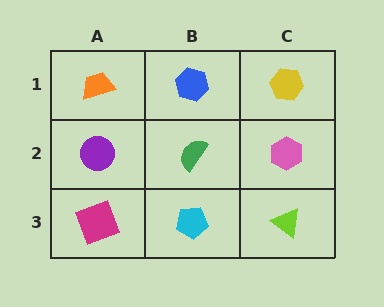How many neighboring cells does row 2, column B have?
4.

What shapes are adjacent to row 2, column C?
A yellow hexagon (row 1, column C), a lime triangle (row 3, column C), a green semicircle (row 2, column B).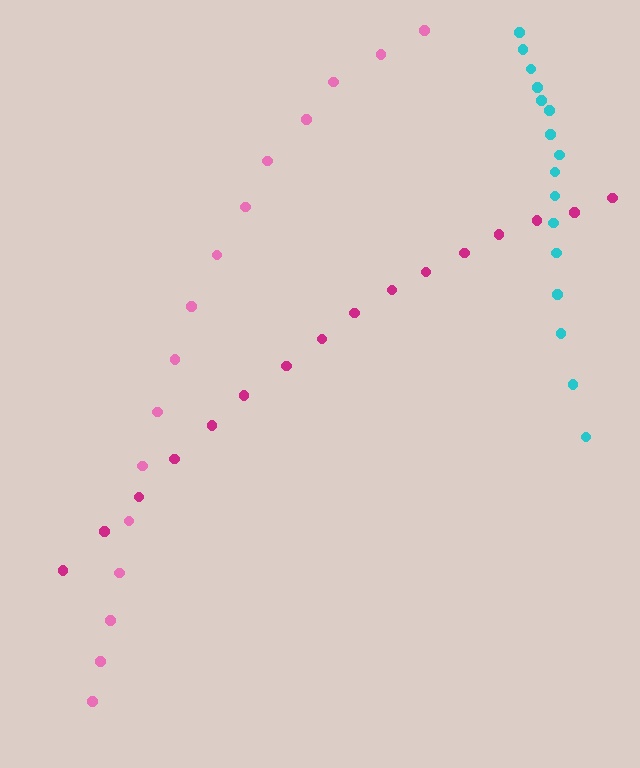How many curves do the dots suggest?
There are 3 distinct paths.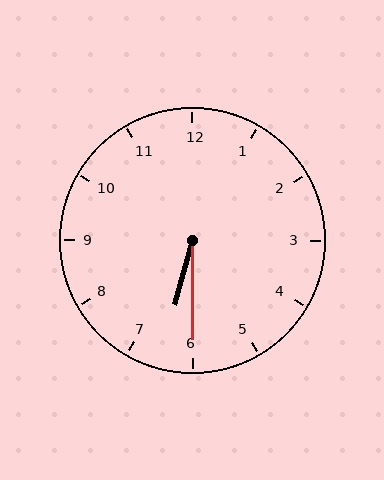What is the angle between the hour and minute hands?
Approximately 15 degrees.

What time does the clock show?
6:30.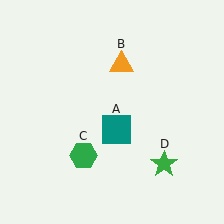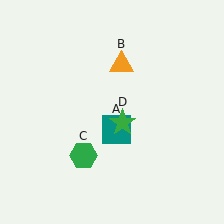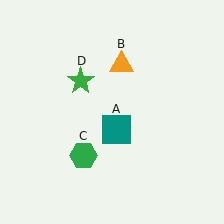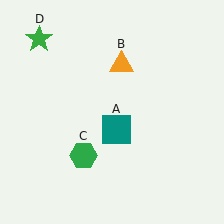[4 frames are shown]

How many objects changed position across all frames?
1 object changed position: green star (object D).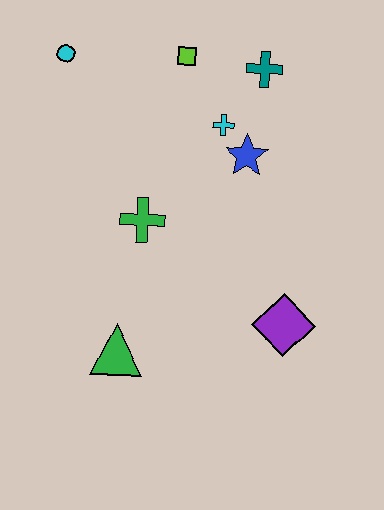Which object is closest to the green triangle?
The green cross is closest to the green triangle.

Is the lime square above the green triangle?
Yes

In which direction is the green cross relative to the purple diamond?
The green cross is to the left of the purple diamond.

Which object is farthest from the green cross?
The teal cross is farthest from the green cross.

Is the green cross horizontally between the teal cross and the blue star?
No